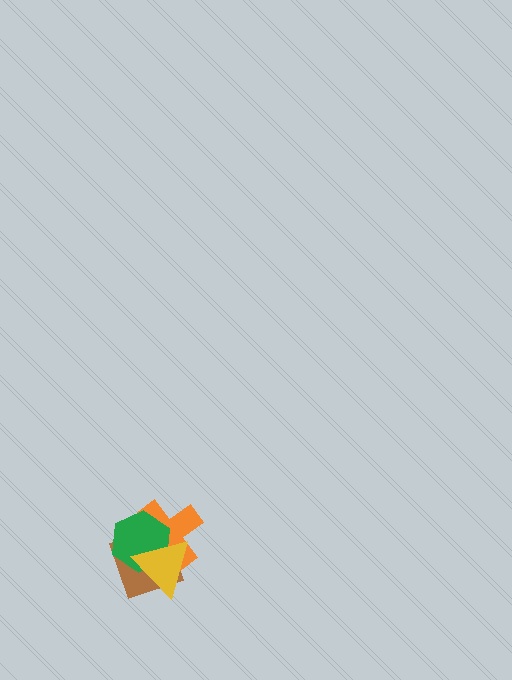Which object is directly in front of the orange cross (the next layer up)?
The green hexagon is directly in front of the orange cross.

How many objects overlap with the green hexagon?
3 objects overlap with the green hexagon.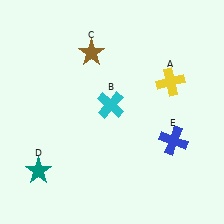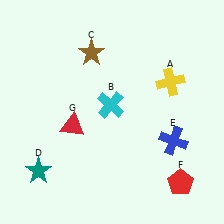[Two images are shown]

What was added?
A red pentagon (F), a red triangle (G) were added in Image 2.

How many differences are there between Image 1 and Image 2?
There are 2 differences between the two images.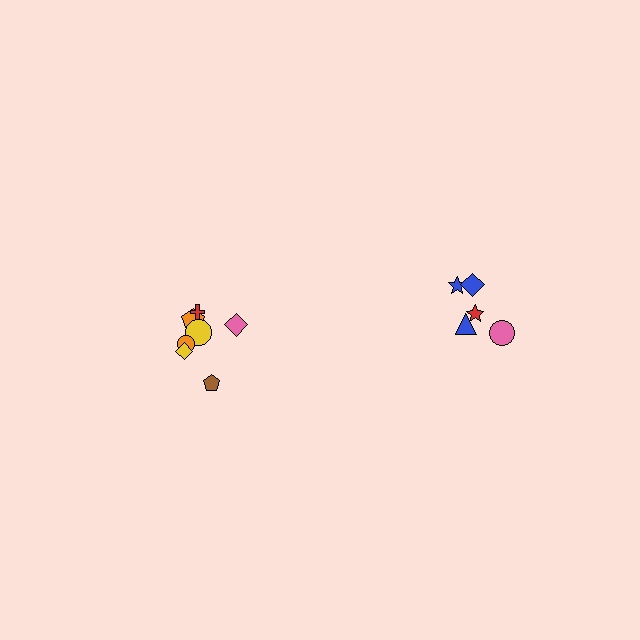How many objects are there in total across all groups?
There are 12 objects.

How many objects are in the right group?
There are 5 objects.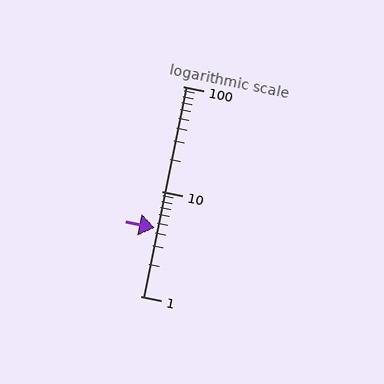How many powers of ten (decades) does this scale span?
The scale spans 2 decades, from 1 to 100.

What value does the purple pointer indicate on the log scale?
The pointer indicates approximately 4.5.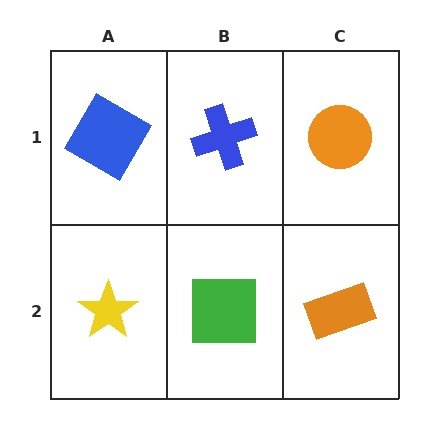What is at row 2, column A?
A yellow star.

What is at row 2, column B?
A green square.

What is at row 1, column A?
A blue diamond.